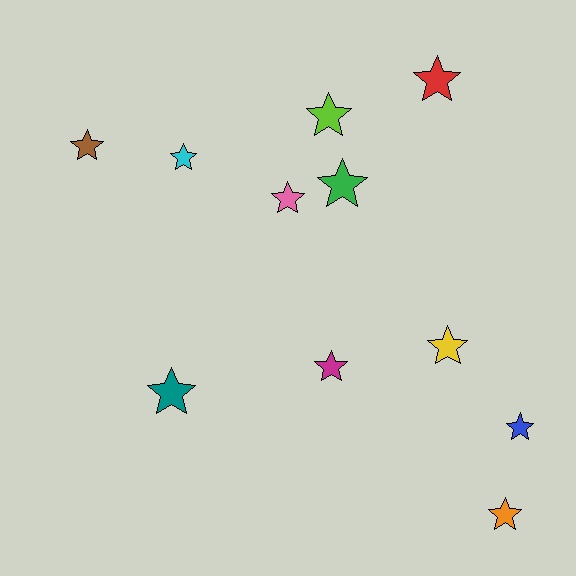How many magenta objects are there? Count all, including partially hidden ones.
There is 1 magenta object.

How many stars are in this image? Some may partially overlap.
There are 11 stars.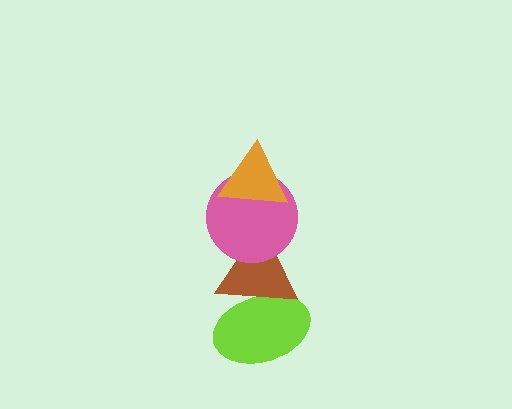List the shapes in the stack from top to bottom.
From top to bottom: the orange triangle, the pink circle, the brown triangle, the lime ellipse.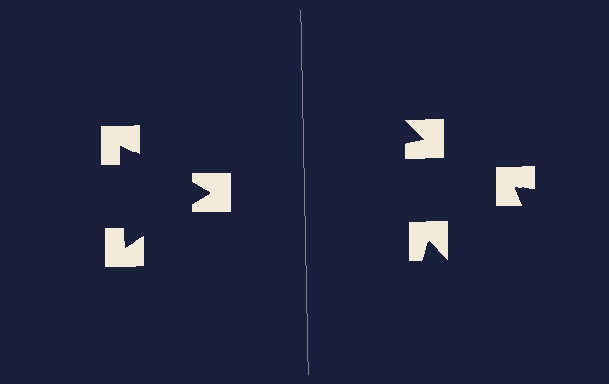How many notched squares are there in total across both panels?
6 — 3 on each side.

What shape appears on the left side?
An illusory triangle.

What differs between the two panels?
The notched squares are positioned identically on both sides; only the wedge orientations differ. On the left they align to a triangle; on the right they are misaligned.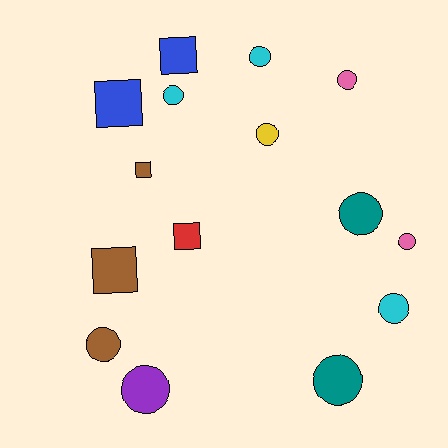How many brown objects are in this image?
There are 3 brown objects.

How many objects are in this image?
There are 15 objects.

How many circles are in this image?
There are 10 circles.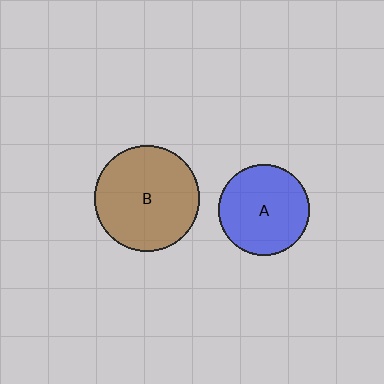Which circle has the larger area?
Circle B (brown).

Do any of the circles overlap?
No, none of the circles overlap.